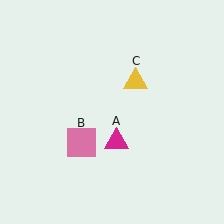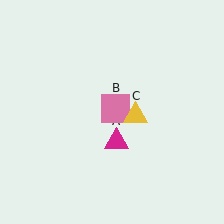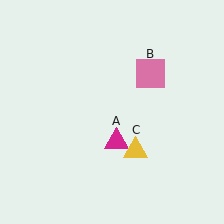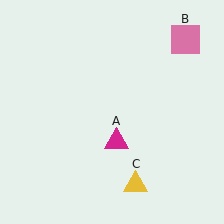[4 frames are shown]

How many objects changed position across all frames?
2 objects changed position: pink square (object B), yellow triangle (object C).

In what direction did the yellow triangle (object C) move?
The yellow triangle (object C) moved down.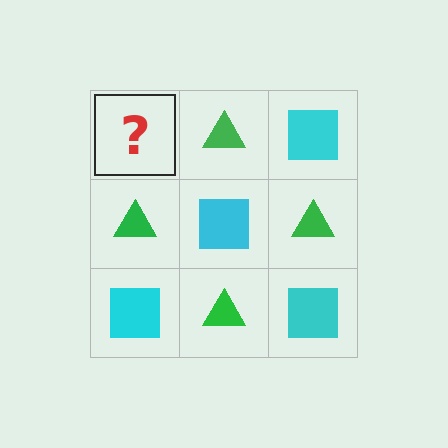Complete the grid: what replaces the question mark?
The question mark should be replaced with a cyan square.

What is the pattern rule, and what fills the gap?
The rule is that it alternates cyan square and green triangle in a checkerboard pattern. The gap should be filled with a cyan square.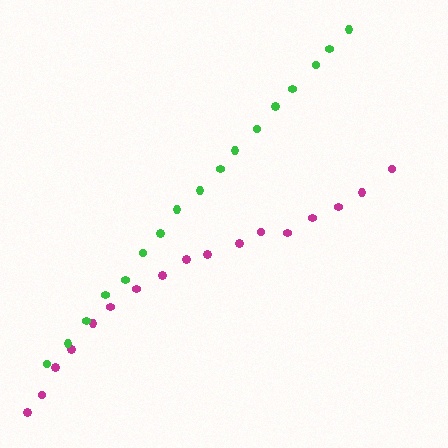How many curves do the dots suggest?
There are 2 distinct paths.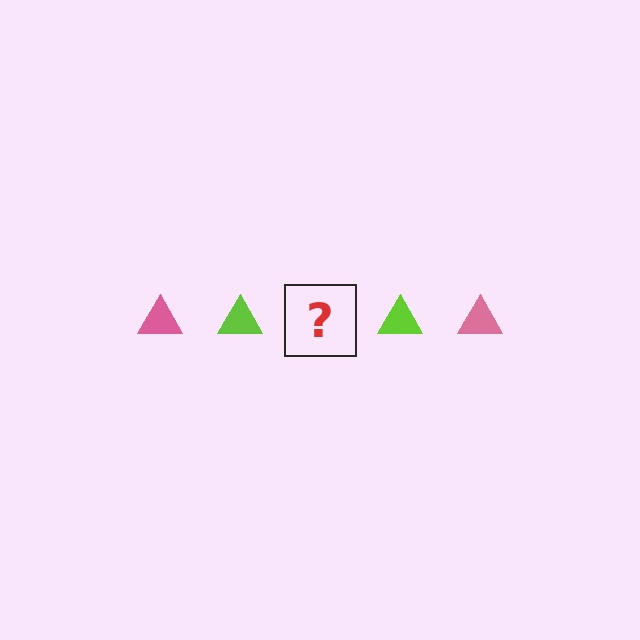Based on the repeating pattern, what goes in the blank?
The blank should be a pink triangle.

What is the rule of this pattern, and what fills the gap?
The rule is that the pattern cycles through pink, lime triangles. The gap should be filled with a pink triangle.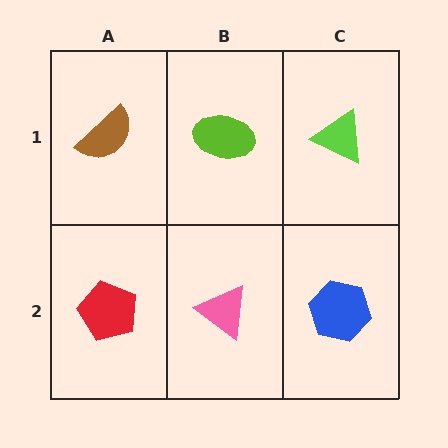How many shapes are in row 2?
3 shapes.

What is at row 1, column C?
A lime triangle.